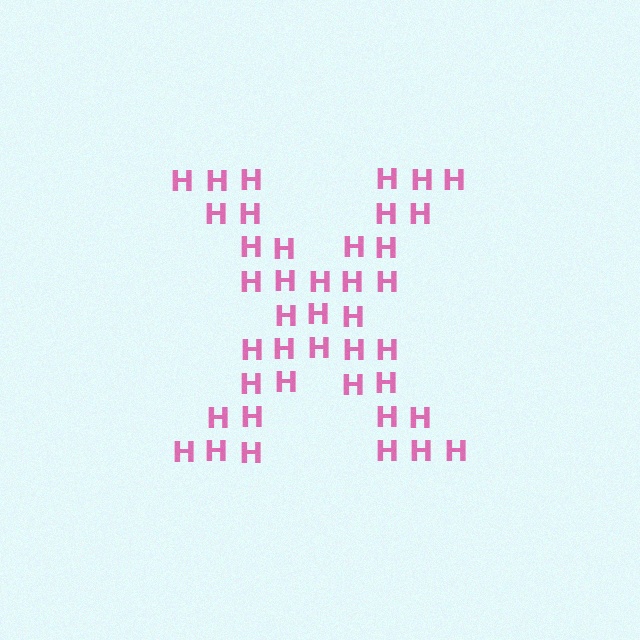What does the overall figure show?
The overall figure shows the letter X.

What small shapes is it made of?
It is made of small letter H's.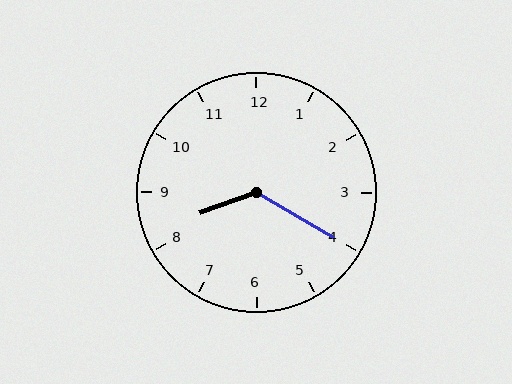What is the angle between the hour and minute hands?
Approximately 130 degrees.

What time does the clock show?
8:20.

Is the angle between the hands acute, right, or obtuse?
It is obtuse.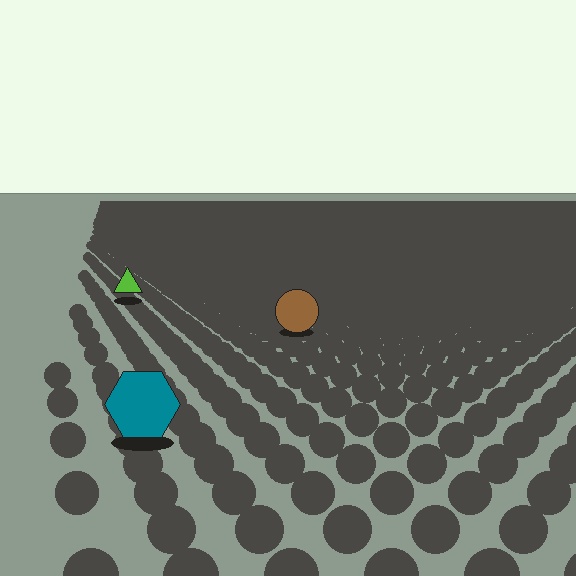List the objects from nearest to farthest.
From nearest to farthest: the teal hexagon, the brown circle, the lime triangle.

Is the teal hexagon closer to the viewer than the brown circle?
Yes. The teal hexagon is closer — you can tell from the texture gradient: the ground texture is coarser near it.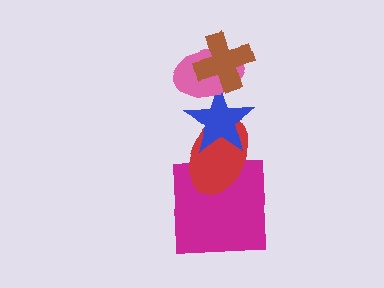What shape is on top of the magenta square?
The red ellipse is on top of the magenta square.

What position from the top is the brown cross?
The brown cross is 1st from the top.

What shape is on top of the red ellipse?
The blue star is on top of the red ellipse.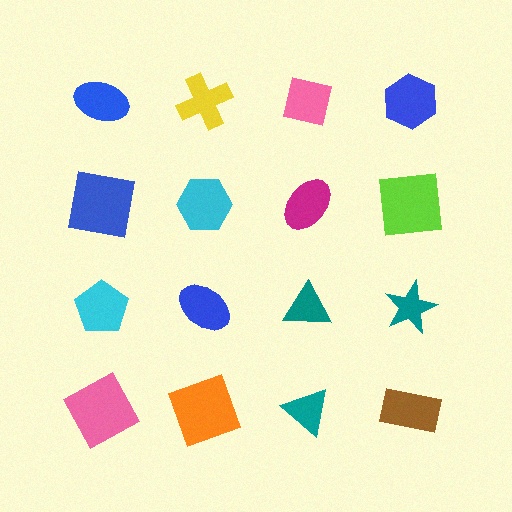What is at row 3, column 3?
A teal triangle.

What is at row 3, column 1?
A cyan pentagon.